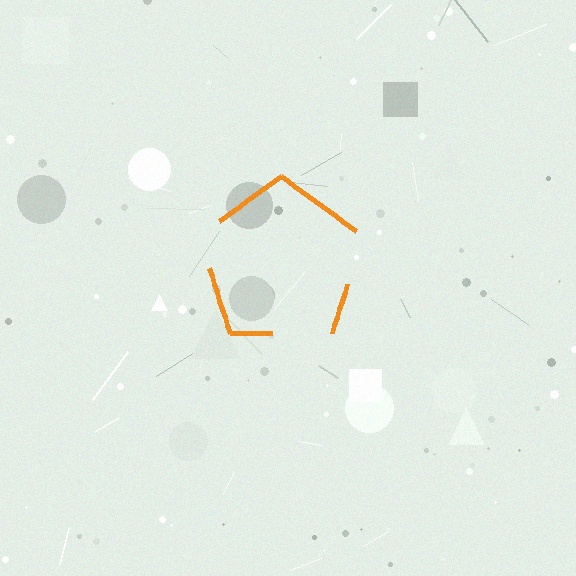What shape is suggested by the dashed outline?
The dashed outline suggests a pentagon.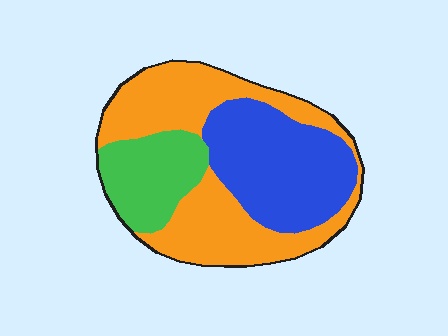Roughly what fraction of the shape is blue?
Blue takes up between a quarter and a half of the shape.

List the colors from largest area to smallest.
From largest to smallest: orange, blue, green.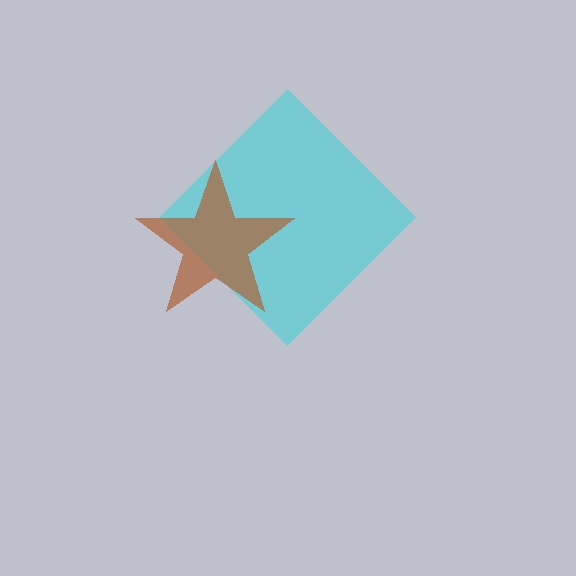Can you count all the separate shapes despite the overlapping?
Yes, there are 2 separate shapes.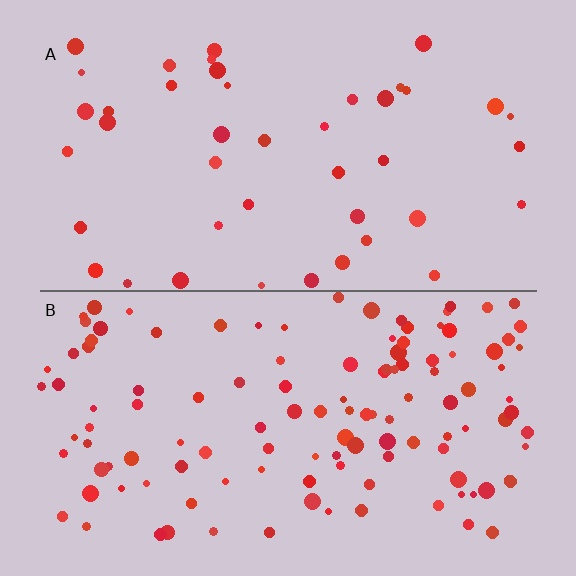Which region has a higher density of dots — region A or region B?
B (the bottom).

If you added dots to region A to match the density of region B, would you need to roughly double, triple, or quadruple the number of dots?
Approximately triple.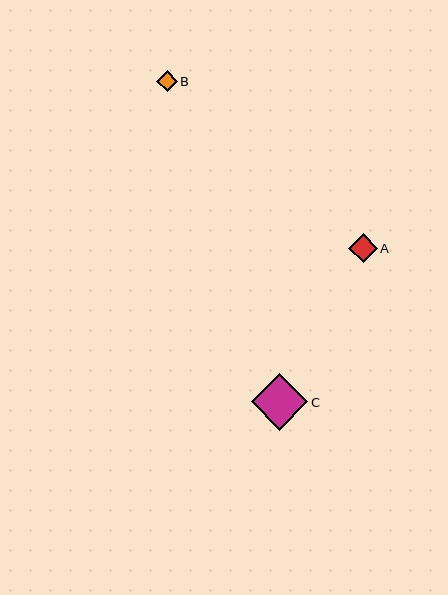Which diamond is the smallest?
Diamond B is the smallest with a size of approximately 21 pixels.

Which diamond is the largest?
Diamond C is the largest with a size of approximately 57 pixels.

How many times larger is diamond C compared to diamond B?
Diamond C is approximately 2.7 times the size of diamond B.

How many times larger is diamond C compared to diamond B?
Diamond C is approximately 2.7 times the size of diamond B.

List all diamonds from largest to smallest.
From largest to smallest: C, A, B.